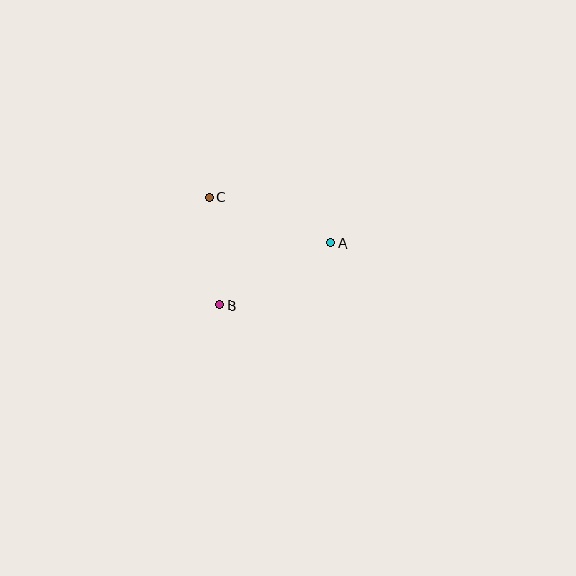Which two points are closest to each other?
Points B and C are closest to each other.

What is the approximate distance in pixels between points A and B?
The distance between A and B is approximately 128 pixels.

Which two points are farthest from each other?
Points A and C are farthest from each other.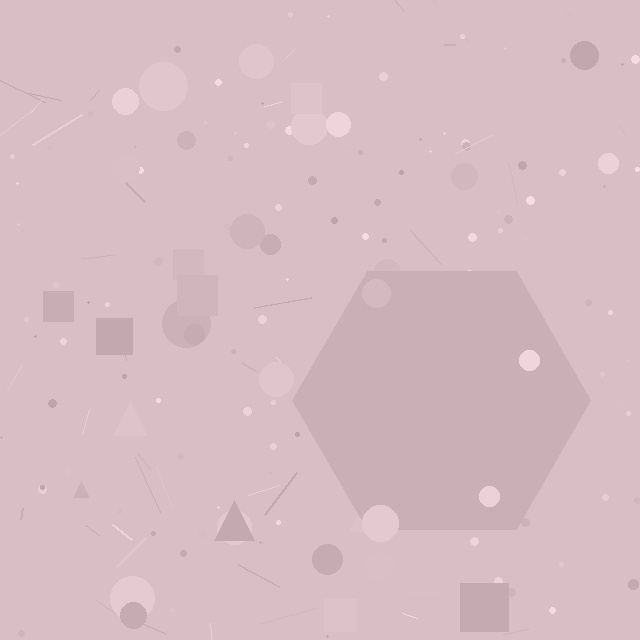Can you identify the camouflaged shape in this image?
The camouflaged shape is a hexagon.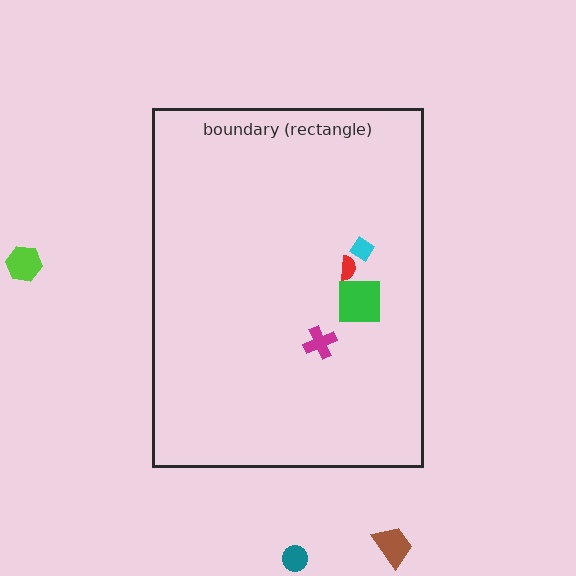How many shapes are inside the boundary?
4 inside, 3 outside.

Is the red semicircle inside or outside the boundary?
Inside.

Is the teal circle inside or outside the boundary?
Outside.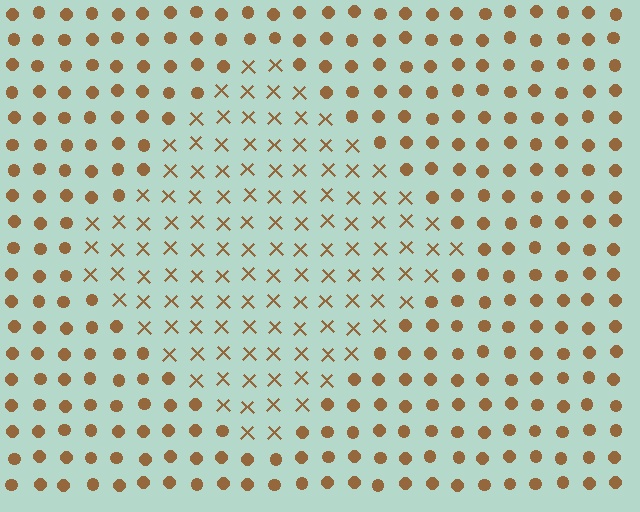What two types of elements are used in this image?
The image uses X marks inside the diamond region and circles outside it.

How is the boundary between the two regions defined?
The boundary is defined by a change in element shape: X marks inside vs. circles outside. All elements share the same color and spacing.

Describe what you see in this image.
The image is filled with small brown elements arranged in a uniform grid. A diamond-shaped region contains X marks, while the surrounding area contains circles. The boundary is defined purely by the change in element shape.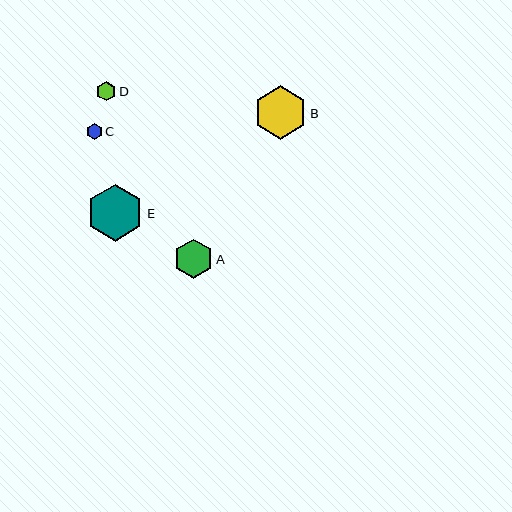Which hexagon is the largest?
Hexagon E is the largest with a size of approximately 57 pixels.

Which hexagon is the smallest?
Hexagon C is the smallest with a size of approximately 16 pixels.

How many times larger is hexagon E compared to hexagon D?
Hexagon E is approximately 2.9 times the size of hexagon D.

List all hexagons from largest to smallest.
From largest to smallest: E, B, A, D, C.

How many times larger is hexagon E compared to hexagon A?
Hexagon E is approximately 1.5 times the size of hexagon A.